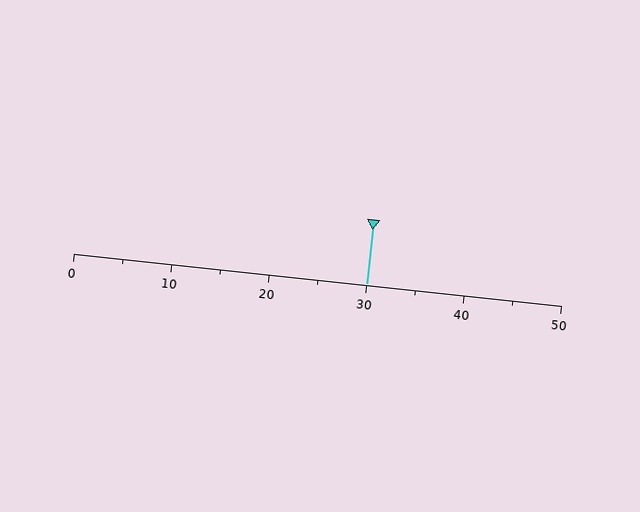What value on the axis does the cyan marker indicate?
The marker indicates approximately 30.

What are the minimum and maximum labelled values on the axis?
The axis runs from 0 to 50.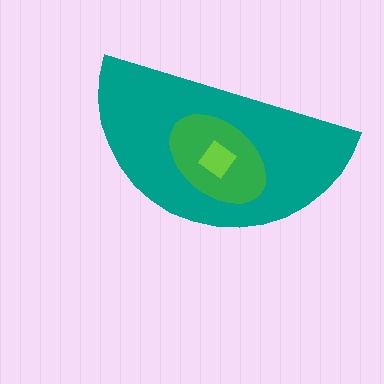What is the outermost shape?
The teal semicircle.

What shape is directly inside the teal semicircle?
The green ellipse.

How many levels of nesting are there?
3.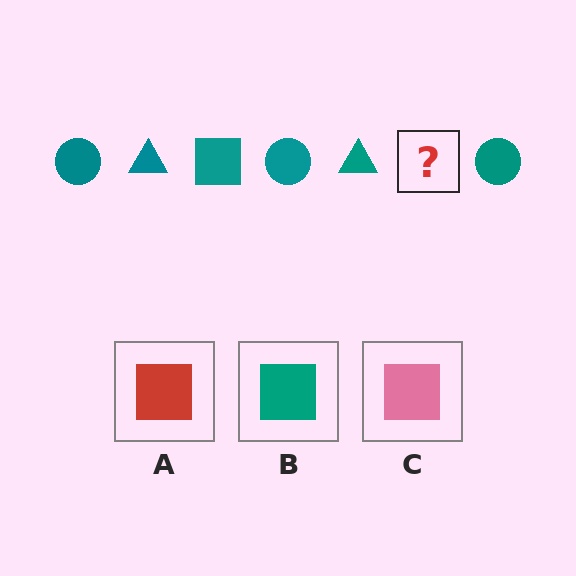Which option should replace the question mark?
Option B.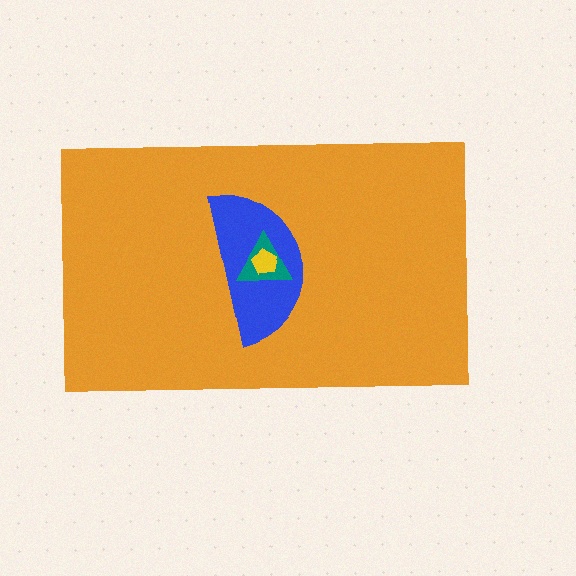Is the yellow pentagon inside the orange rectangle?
Yes.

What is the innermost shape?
The yellow pentagon.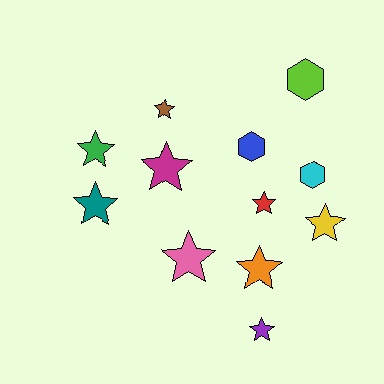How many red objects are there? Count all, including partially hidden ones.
There is 1 red object.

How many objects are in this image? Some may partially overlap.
There are 12 objects.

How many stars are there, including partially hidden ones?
There are 9 stars.